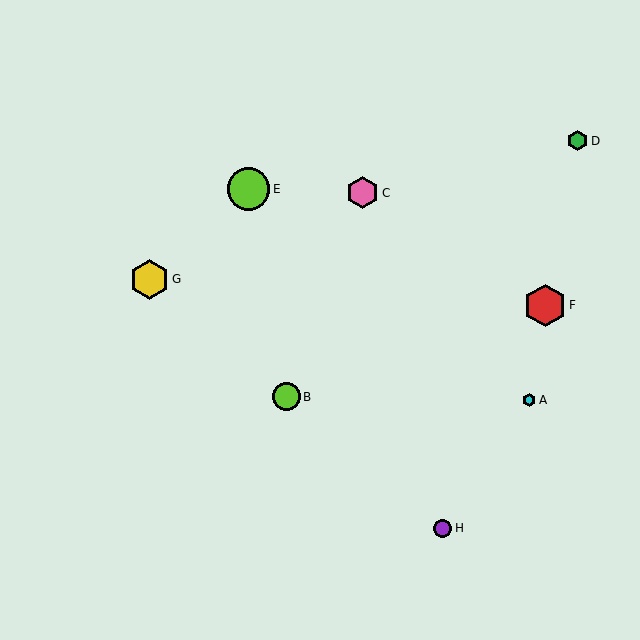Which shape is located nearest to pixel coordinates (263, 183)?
The lime circle (labeled E) at (249, 189) is nearest to that location.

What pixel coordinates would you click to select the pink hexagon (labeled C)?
Click at (363, 193) to select the pink hexagon C.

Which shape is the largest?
The red hexagon (labeled F) is the largest.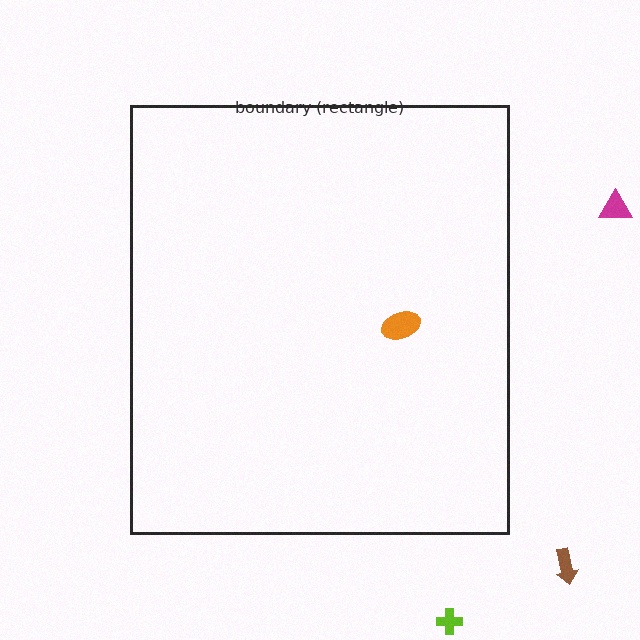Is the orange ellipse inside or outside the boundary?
Inside.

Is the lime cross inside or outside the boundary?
Outside.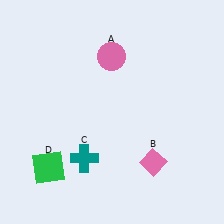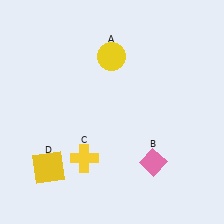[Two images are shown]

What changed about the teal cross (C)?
In Image 1, C is teal. In Image 2, it changed to yellow.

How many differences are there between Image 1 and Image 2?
There are 3 differences between the two images.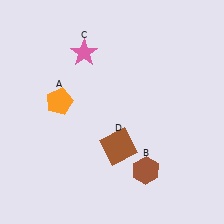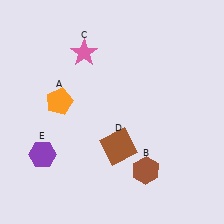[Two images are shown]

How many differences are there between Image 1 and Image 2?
There is 1 difference between the two images.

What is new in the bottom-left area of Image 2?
A purple hexagon (E) was added in the bottom-left area of Image 2.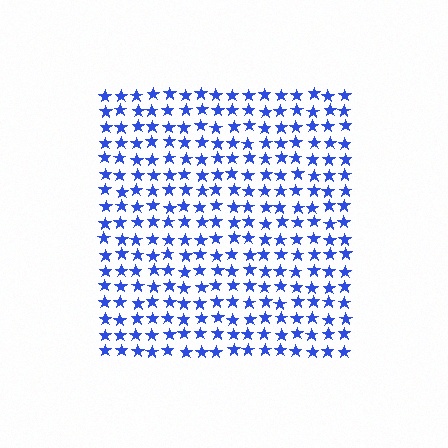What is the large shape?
The large shape is a square.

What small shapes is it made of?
It is made of small stars.